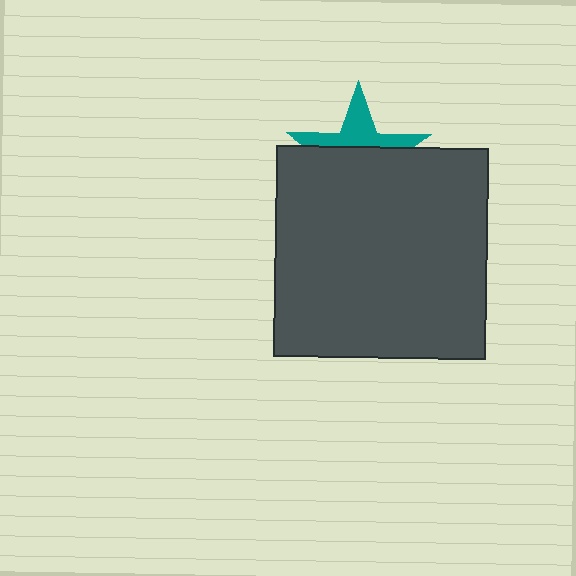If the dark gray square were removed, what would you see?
You would see the complete teal star.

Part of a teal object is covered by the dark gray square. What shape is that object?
It is a star.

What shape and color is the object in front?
The object in front is a dark gray square.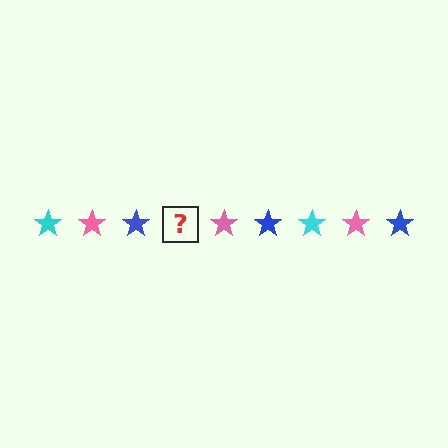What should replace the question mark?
The question mark should be replaced with a cyan star.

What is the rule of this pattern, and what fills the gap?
The rule is that the pattern cycles through cyan, pink, blue stars. The gap should be filled with a cyan star.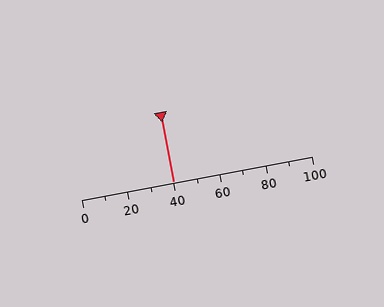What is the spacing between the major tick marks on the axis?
The major ticks are spaced 20 apart.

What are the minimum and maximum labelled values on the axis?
The axis runs from 0 to 100.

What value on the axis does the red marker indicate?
The marker indicates approximately 40.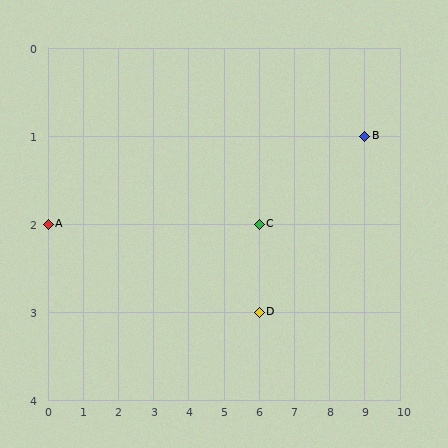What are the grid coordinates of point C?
Point C is at grid coordinates (6, 2).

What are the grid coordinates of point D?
Point D is at grid coordinates (6, 3).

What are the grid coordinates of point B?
Point B is at grid coordinates (9, 1).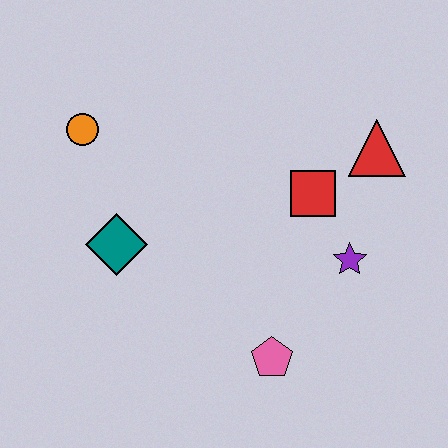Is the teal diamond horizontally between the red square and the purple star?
No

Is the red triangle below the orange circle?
Yes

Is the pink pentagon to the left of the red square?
Yes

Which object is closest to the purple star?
The red square is closest to the purple star.